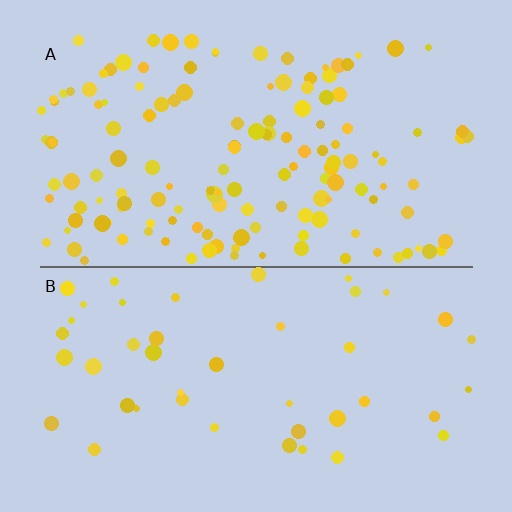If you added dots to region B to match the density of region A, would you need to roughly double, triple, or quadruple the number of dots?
Approximately triple.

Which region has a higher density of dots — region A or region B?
A (the top).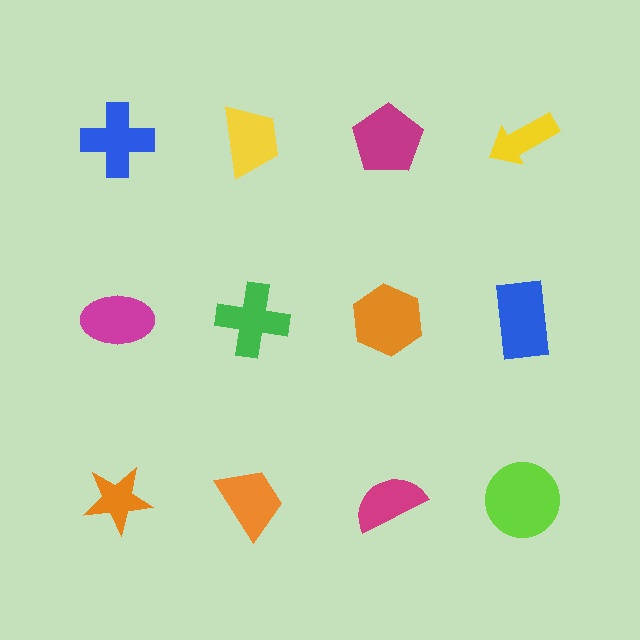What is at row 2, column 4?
A blue rectangle.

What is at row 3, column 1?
An orange star.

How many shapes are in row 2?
4 shapes.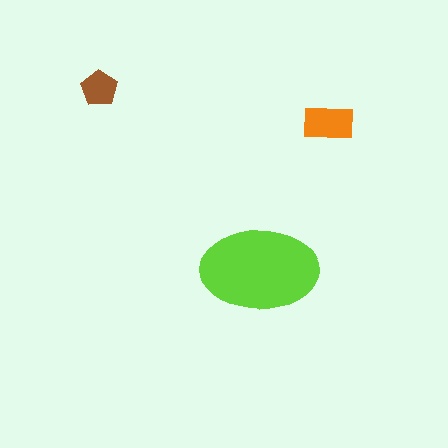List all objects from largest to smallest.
The lime ellipse, the orange rectangle, the brown pentagon.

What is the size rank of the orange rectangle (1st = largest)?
2nd.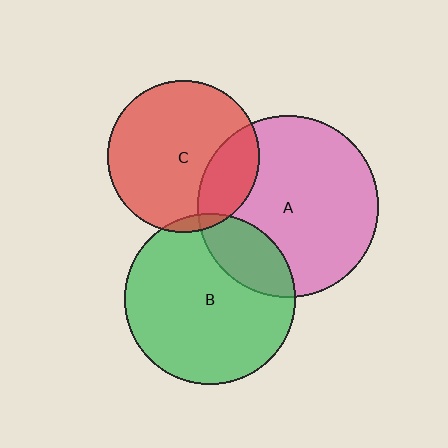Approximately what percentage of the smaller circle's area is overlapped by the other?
Approximately 20%.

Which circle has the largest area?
Circle A (pink).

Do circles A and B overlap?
Yes.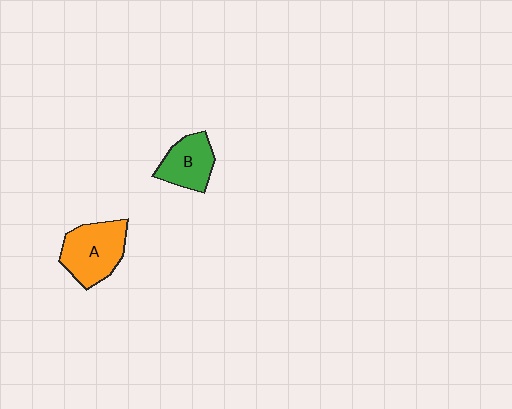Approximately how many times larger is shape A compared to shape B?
Approximately 1.4 times.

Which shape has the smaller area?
Shape B (green).